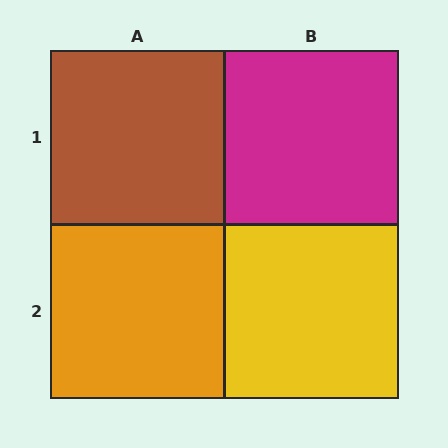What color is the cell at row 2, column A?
Orange.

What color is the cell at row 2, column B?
Yellow.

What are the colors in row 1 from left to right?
Brown, magenta.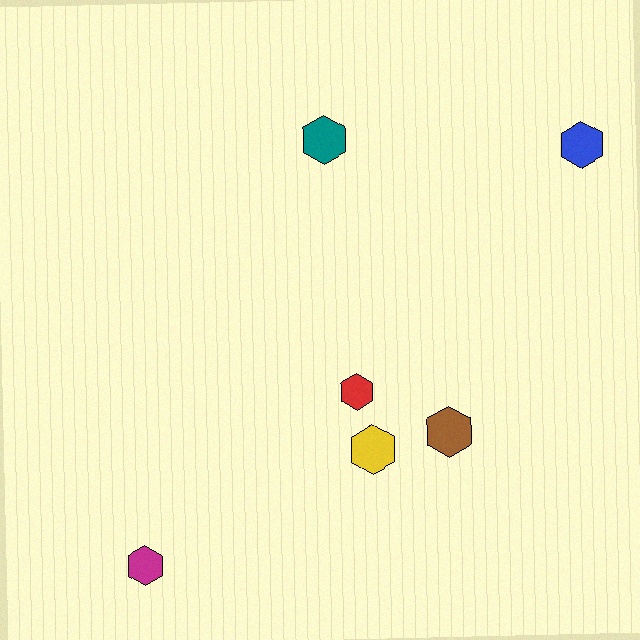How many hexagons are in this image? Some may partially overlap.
There are 6 hexagons.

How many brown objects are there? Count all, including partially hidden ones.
There is 1 brown object.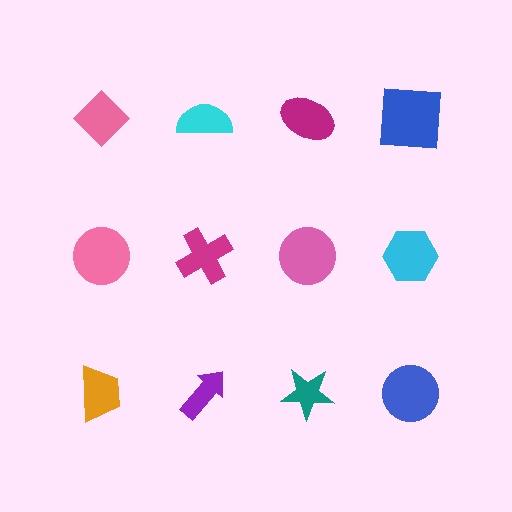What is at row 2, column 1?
A pink circle.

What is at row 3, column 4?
A blue circle.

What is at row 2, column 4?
A cyan hexagon.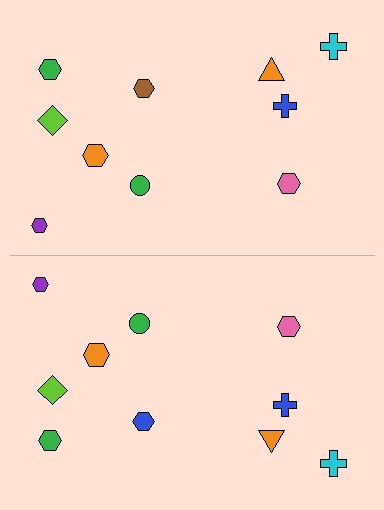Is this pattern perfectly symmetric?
No, the pattern is not perfectly symmetric. The blue hexagon on the bottom side breaks the symmetry — its mirror counterpart is brown.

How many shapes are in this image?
There are 20 shapes in this image.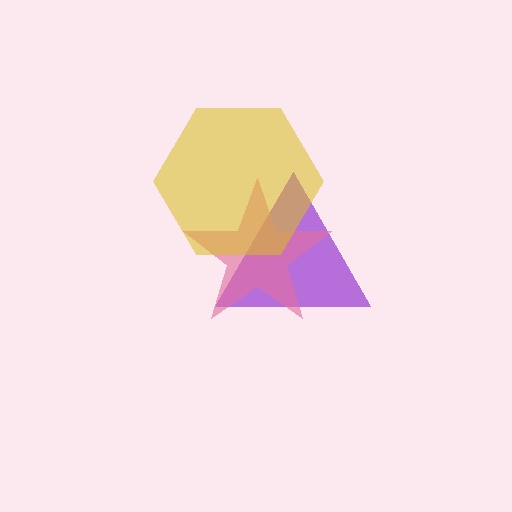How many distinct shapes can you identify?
There are 3 distinct shapes: a purple triangle, a pink star, a yellow hexagon.